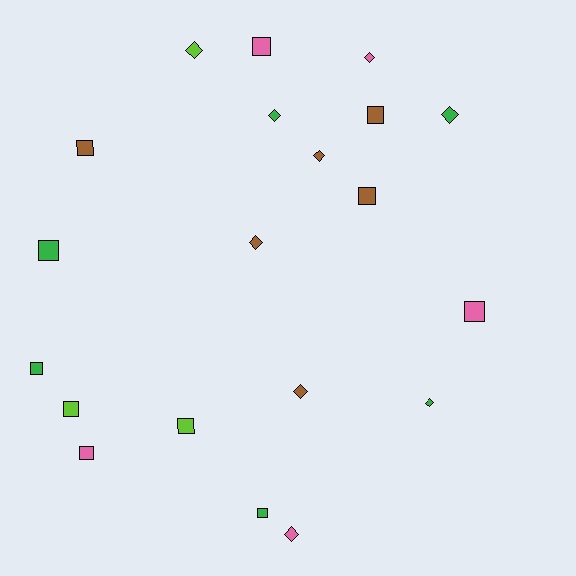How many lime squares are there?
There are 2 lime squares.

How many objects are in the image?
There are 20 objects.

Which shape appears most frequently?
Square, with 11 objects.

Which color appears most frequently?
Brown, with 6 objects.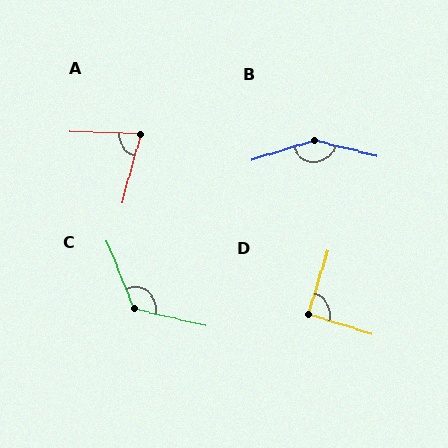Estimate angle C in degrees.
Approximately 125 degrees.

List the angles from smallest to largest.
A (76°), D (90°), C (125°), B (149°).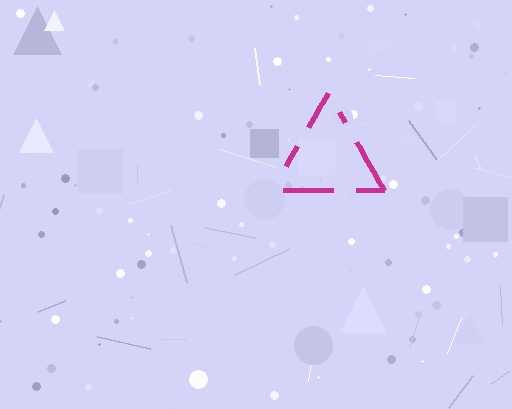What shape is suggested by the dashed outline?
The dashed outline suggests a triangle.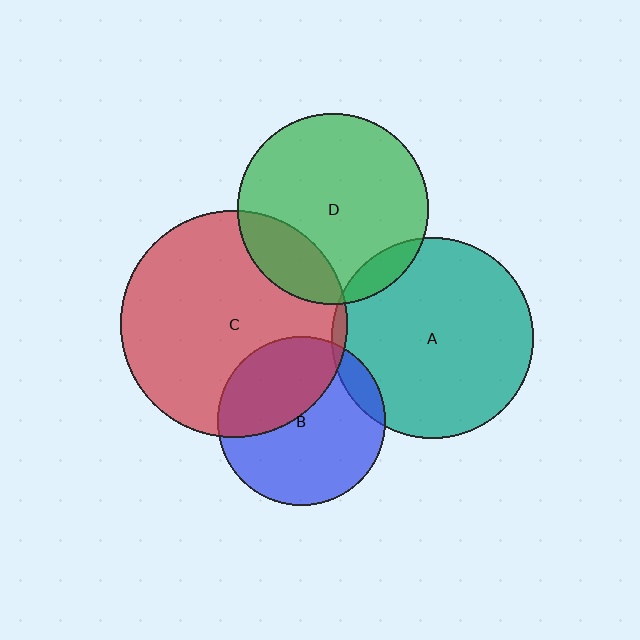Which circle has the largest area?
Circle C (red).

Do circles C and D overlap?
Yes.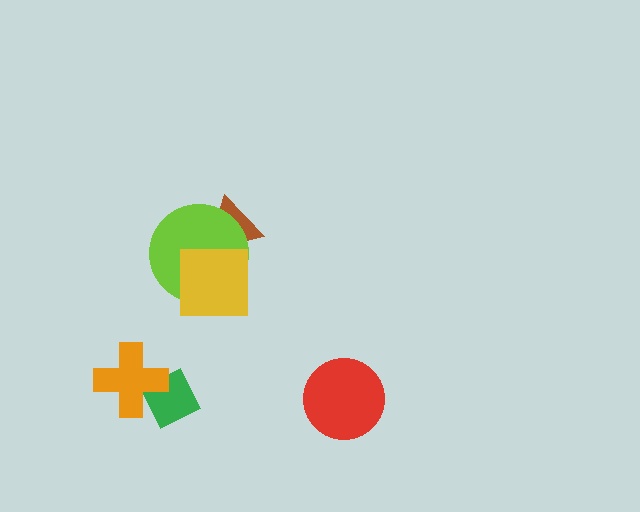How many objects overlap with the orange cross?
1 object overlaps with the orange cross.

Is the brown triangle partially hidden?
Yes, it is partially covered by another shape.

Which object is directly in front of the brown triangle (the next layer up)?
The lime circle is directly in front of the brown triangle.